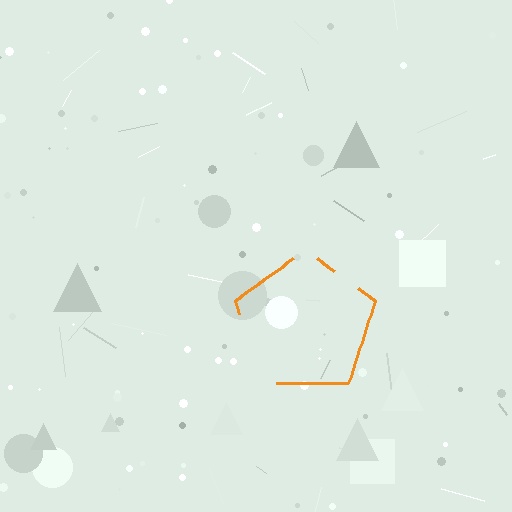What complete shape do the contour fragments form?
The contour fragments form a pentagon.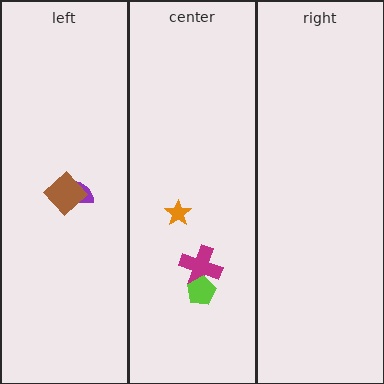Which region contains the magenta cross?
The center region.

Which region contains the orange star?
The center region.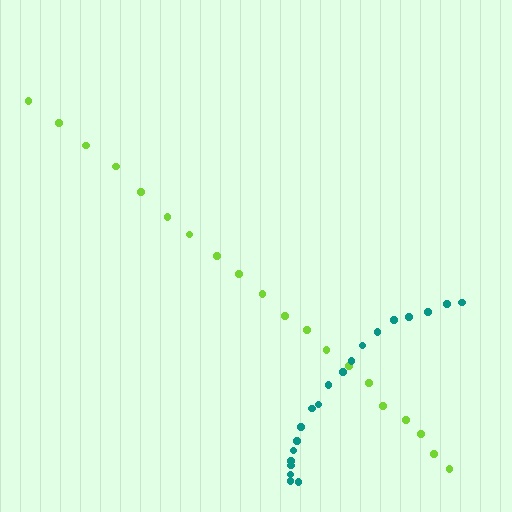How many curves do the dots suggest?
There are 2 distinct paths.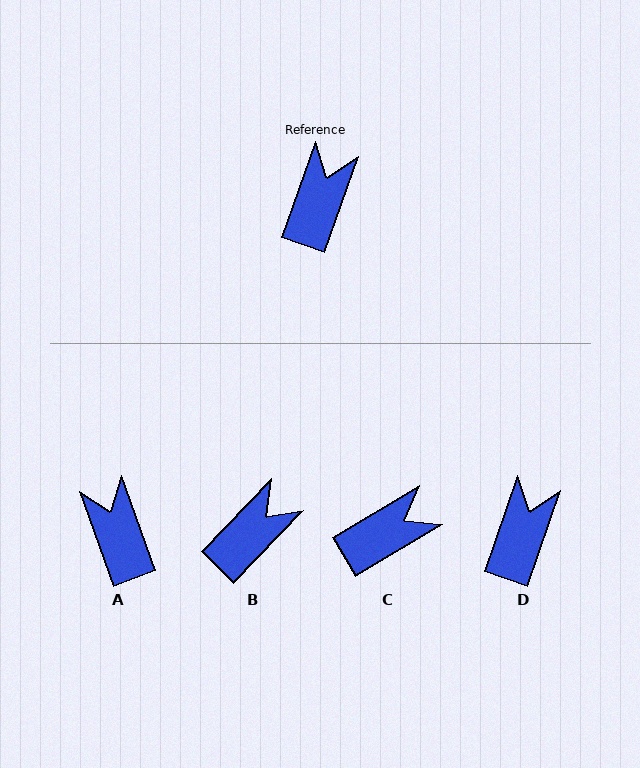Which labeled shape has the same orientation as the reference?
D.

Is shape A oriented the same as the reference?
No, it is off by about 39 degrees.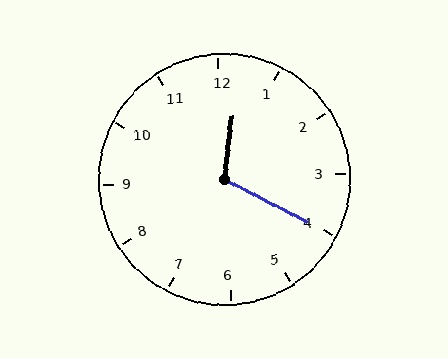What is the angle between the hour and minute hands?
Approximately 110 degrees.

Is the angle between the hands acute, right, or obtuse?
It is obtuse.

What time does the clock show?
12:20.